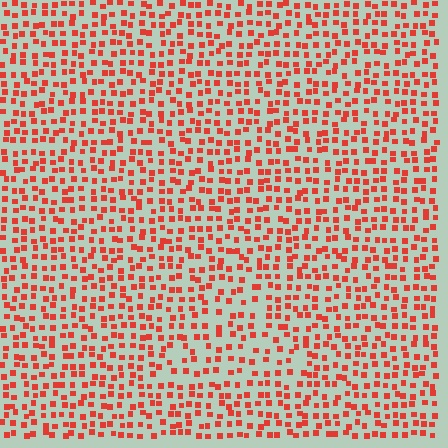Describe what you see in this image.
The image contains small red elements arranged at two different densities. A triangle-shaped region is visible where the elements are less densely packed than the surrounding area.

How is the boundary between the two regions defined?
The boundary is defined by a change in element density (approximately 1.5x ratio). All elements are the same color, size, and shape.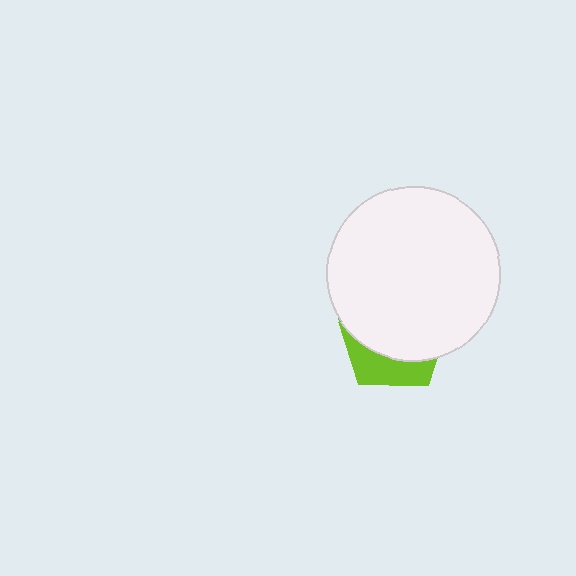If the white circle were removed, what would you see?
You would see the complete lime pentagon.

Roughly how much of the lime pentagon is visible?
A small part of it is visible (roughly 30%).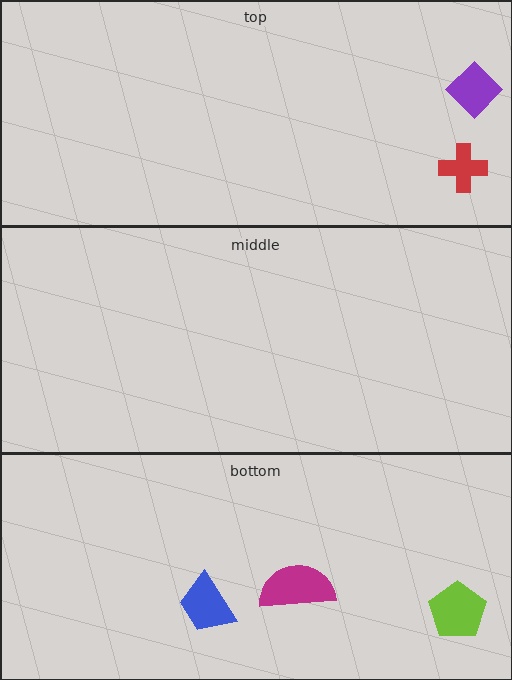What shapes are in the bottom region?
The lime pentagon, the blue trapezoid, the magenta semicircle.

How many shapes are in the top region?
2.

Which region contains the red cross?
The top region.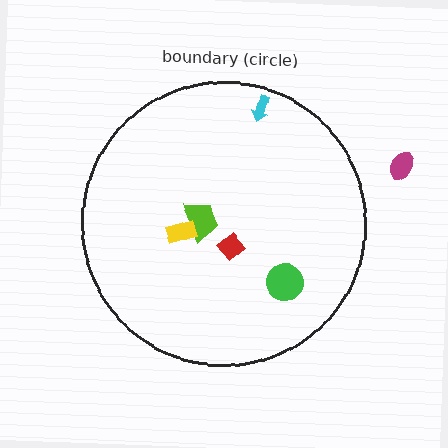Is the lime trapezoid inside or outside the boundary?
Inside.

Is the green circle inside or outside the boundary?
Inside.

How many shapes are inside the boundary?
5 inside, 1 outside.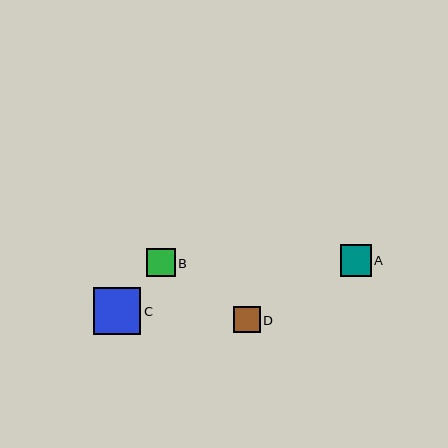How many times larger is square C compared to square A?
Square C is approximately 1.5 times the size of square A.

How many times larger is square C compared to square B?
Square C is approximately 1.7 times the size of square B.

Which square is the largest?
Square C is the largest with a size of approximately 47 pixels.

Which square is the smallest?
Square D is the smallest with a size of approximately 27 pixels.